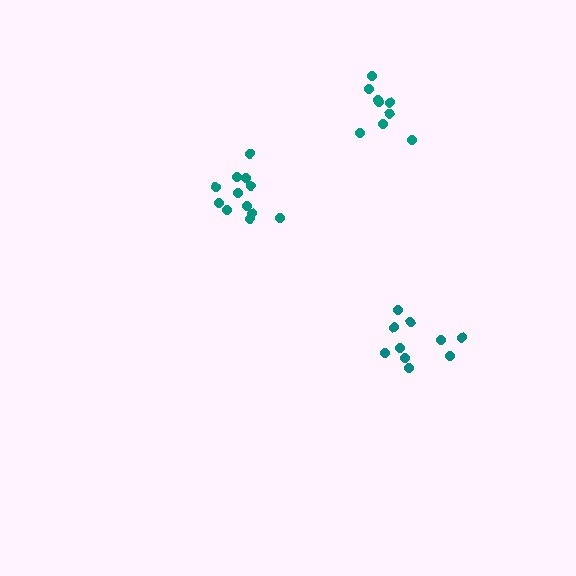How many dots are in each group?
Group 1: 12 dots, Group 2: 10 dots, Group 3: 9 dots (31 total).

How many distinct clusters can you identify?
There are 3 distinct clusters.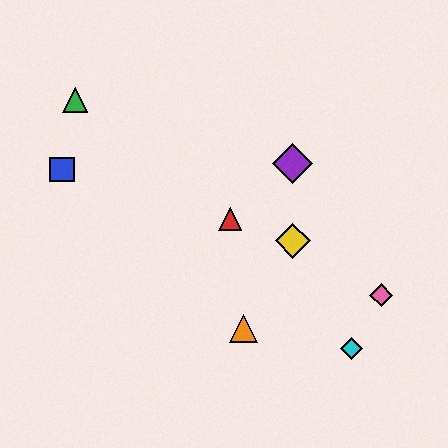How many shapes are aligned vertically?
2 shapes (the yellow diamond, the purple diamond) are aligned vertically.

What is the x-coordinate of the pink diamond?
The pink diamond is at x≈381.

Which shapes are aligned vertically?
The yellow diamond, the purple diamond are aligned vertically.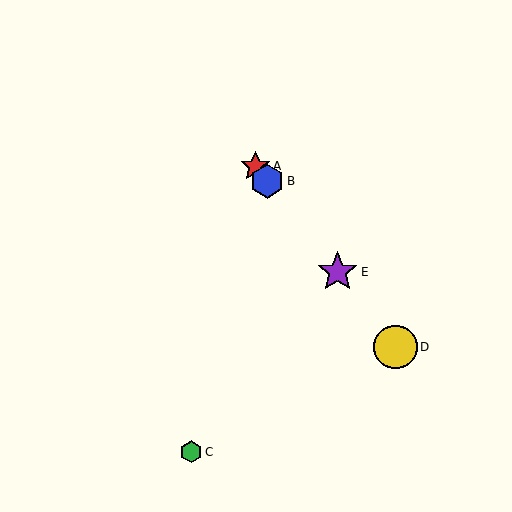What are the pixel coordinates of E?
Object E is at (337, 272).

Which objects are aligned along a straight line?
Objects A, B, D, E are aligned along a straight line.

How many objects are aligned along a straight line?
4 objects (A, B, D, E) are aligned along a straight line.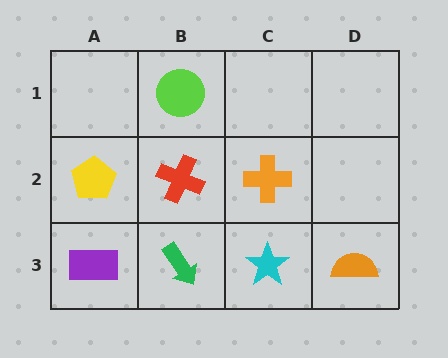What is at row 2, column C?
An orange cross.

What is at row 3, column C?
A cyan star.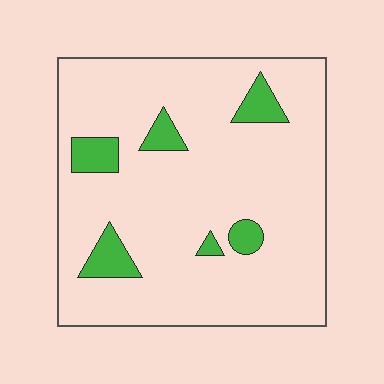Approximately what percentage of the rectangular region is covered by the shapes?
Approximately 10%.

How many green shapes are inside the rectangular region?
6.